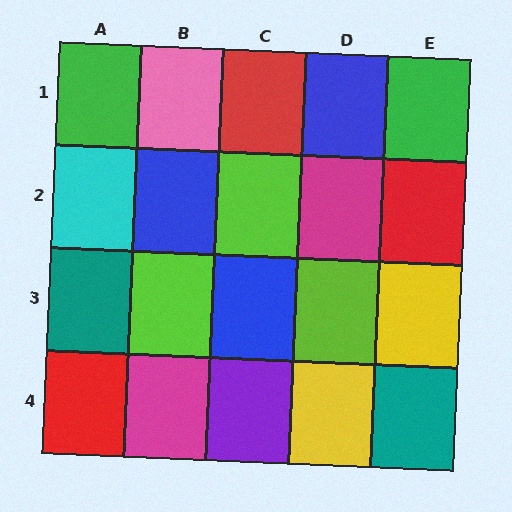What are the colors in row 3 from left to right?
Teal, lime, blue, lime, yellow.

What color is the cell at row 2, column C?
Lime.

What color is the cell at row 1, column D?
Blue.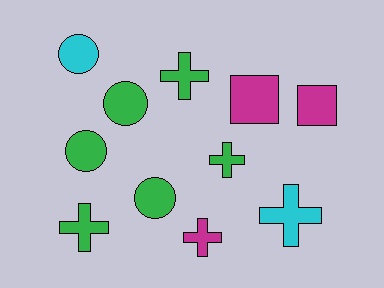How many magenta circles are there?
There are no magenta circles.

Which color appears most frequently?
Green, with 6 objects.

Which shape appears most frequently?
Cross, with 5 objects.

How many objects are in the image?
There are 11 objects.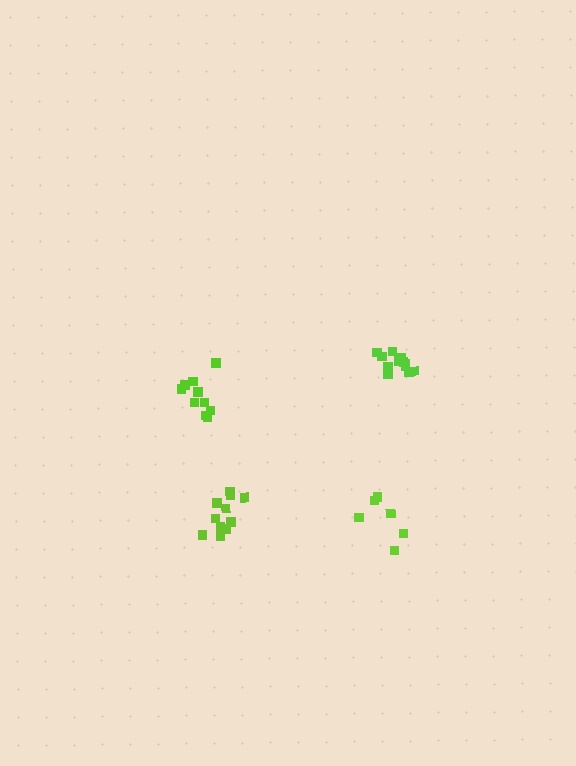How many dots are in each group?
Group 1: 6 dots, Group 2: 10 dots, Group 3: 11 dots, Group 4: 12 dots (39 total).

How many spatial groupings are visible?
There are 4 spatial groupings.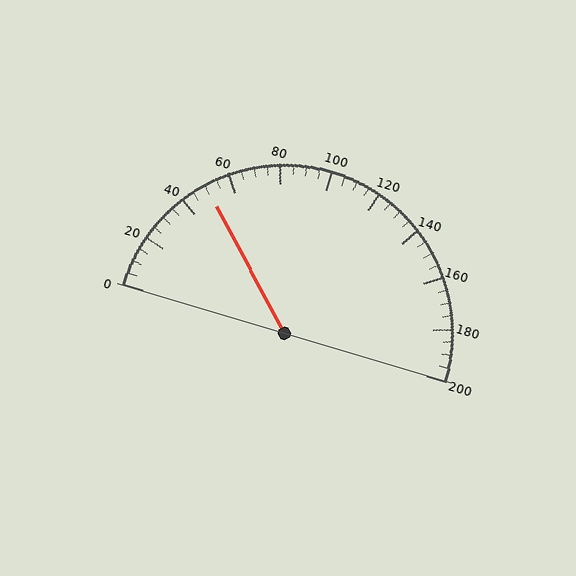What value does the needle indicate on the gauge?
The needle indicates approximately 50.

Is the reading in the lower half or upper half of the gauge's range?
The reading is in the lower half of the range (0 to 200).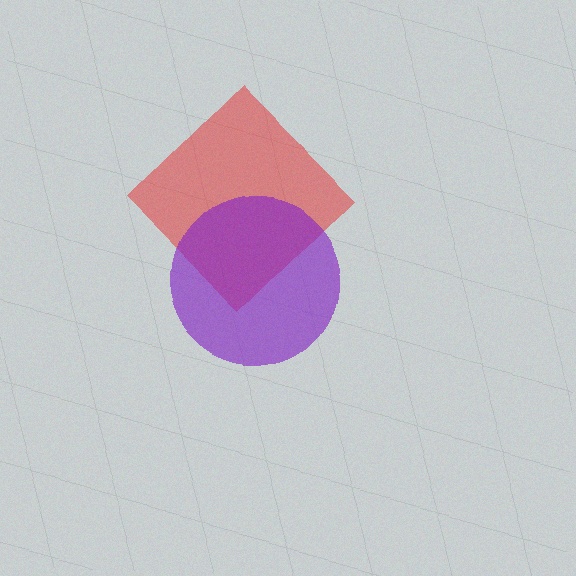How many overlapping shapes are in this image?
There are 2 overlapping shapes in the image.